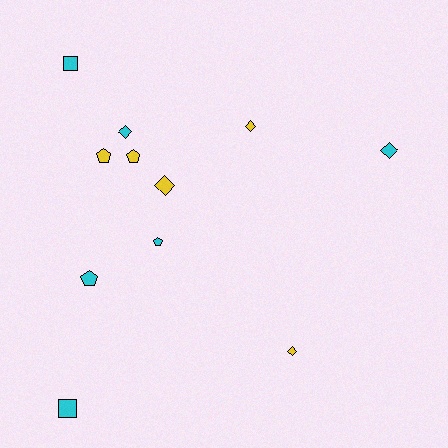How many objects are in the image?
There are 11 objects.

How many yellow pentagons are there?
There are 2 yellow pentagons.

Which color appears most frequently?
Cyan, with 6 objects.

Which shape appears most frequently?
Diamond, with 5 objects.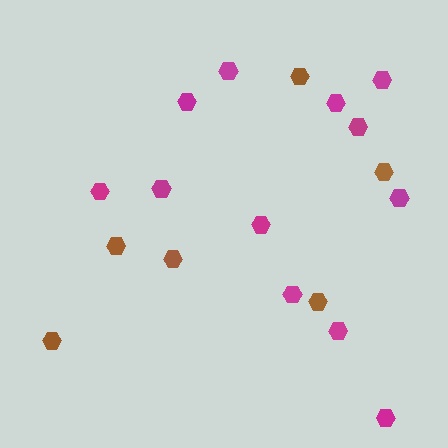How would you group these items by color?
There are 2 groups: one group of brown hexagons (6) and one group of magenta hexagons (12).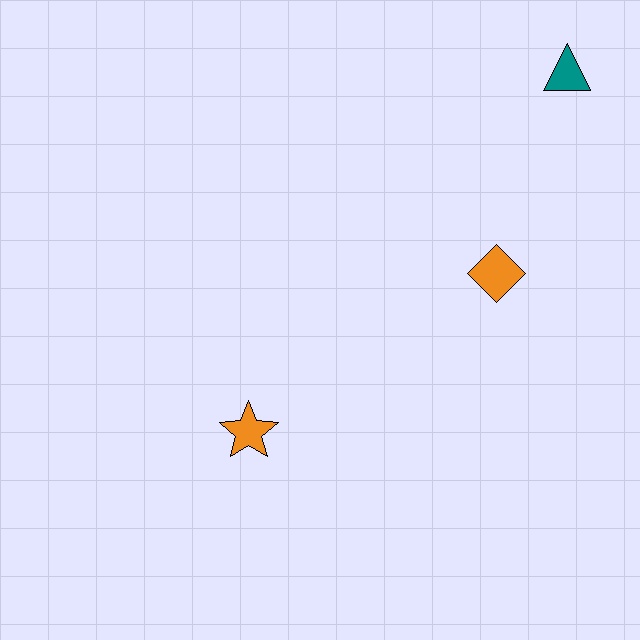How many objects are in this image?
There are 3 objects.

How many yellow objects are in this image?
There are no yellow objects.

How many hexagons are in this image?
There are no hexagons.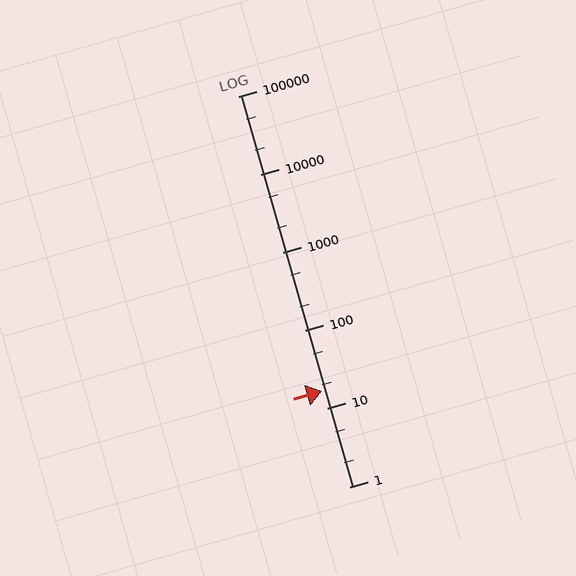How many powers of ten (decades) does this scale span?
The scale spans 5 decades, from 1 to 100000.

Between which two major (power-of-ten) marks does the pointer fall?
The pointer is between 10 and 100.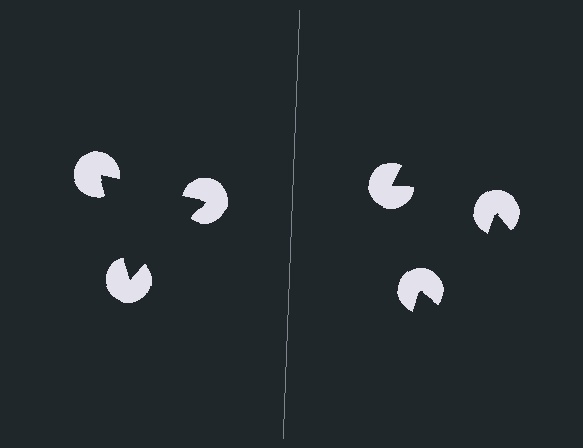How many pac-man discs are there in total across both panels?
6 — 3 on each side.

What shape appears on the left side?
An illusory triangle.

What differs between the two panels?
The pac-man discs are positioned identically on both sides; only the wedge orientations differ. On the left they align to a triangle; on the right they are misaligned.